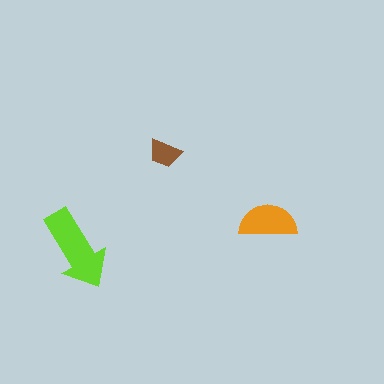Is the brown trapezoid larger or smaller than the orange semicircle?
Smaller.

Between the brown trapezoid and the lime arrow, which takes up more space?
The lime arrow.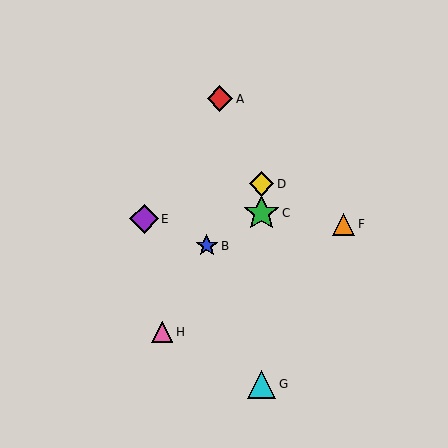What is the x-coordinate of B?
Object B is at x≈207.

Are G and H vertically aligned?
No, G is at x≈262 and H is at x≈162.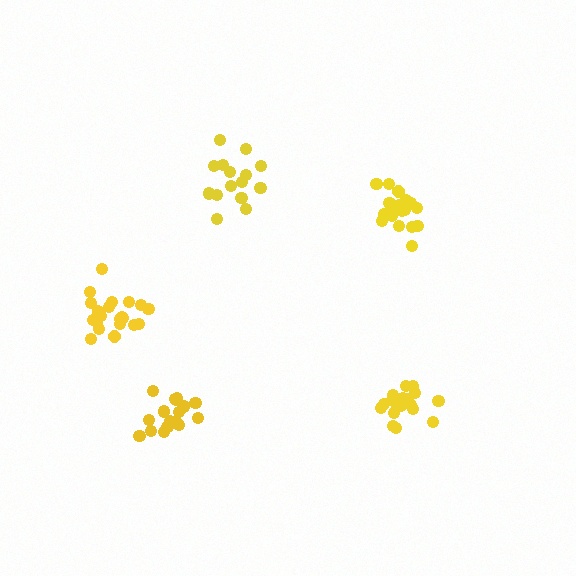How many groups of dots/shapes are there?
There are 5 groups.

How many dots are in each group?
Group 1: 15 dots, Group 2: 21 dots, Group 3: 18 dots, Group 4: 21 dots, Group 5: 19 dots (94 total).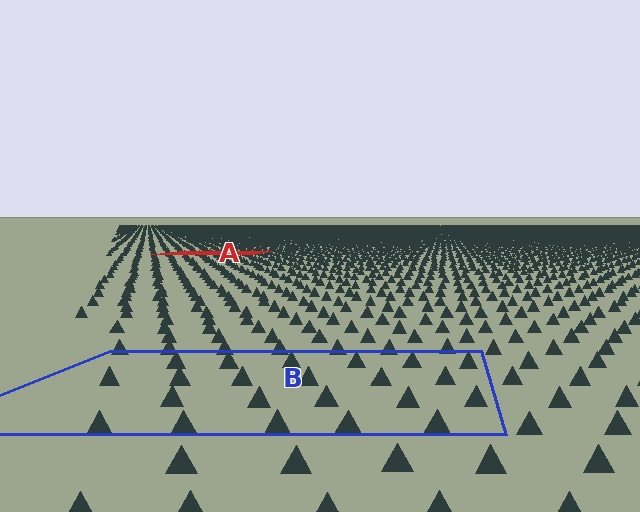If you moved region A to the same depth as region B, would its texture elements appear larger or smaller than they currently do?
They would appear larger. At a closer depth, the same texture elements are projected at a bigger on-screen size.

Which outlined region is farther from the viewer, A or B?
Region A is farther from the viewer — the texture elements inside it appear smaller and more densely packed.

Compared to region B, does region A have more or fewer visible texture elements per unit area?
Region A has more texture elements per unit area — they are packed more densely because it is farther away.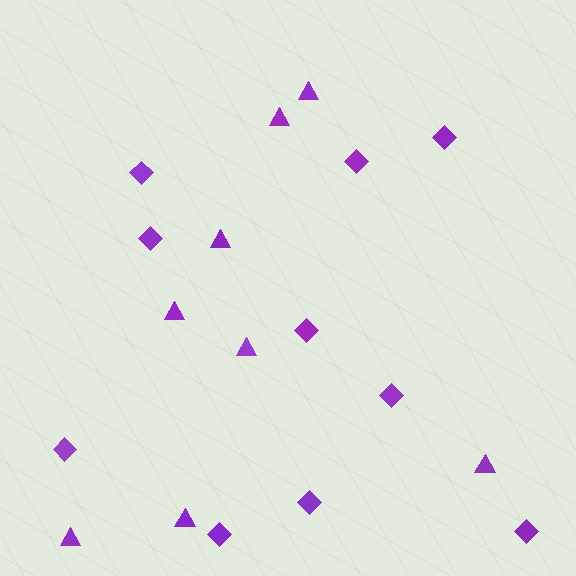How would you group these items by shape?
There are 2 groups: one group of diamonds (10) and one group of triangles (8).